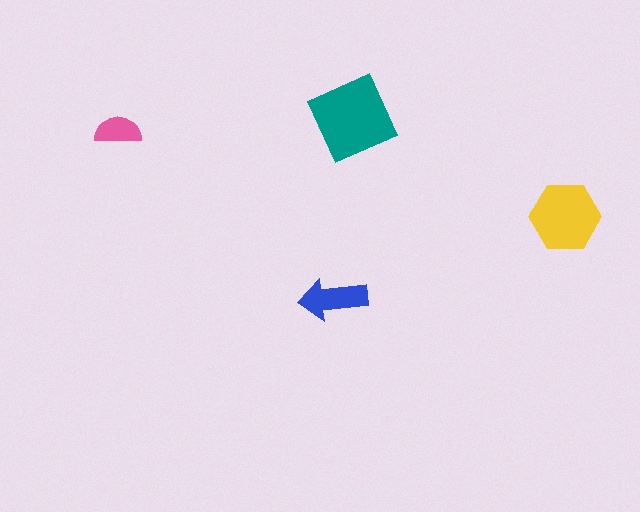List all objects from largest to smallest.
The teal diamond, the yellow hexagon, the blue arrow, the pink semicircle.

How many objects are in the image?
There are 4 objects in the image.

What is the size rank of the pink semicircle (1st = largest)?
4th.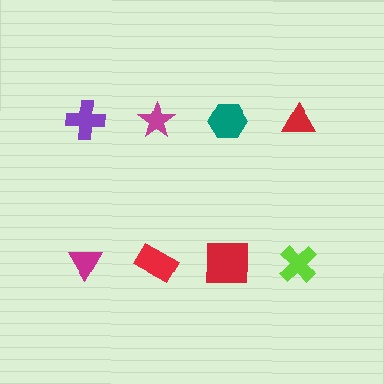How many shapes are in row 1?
4 shapes.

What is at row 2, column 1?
A magenta triangle.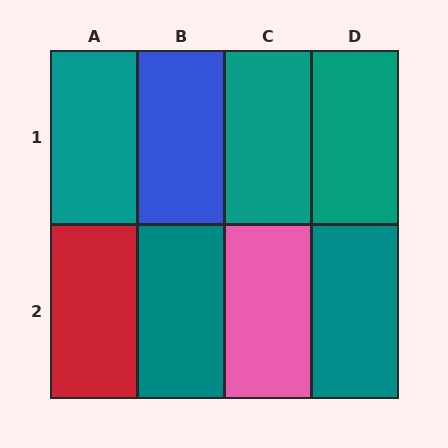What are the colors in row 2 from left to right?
Red, teal, pink, teal.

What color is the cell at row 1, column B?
Blue.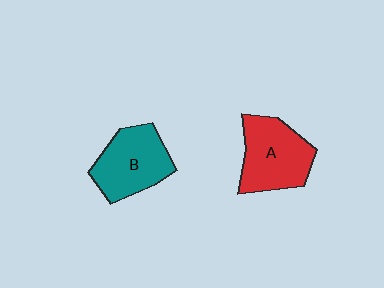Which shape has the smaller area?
Shape B (teal).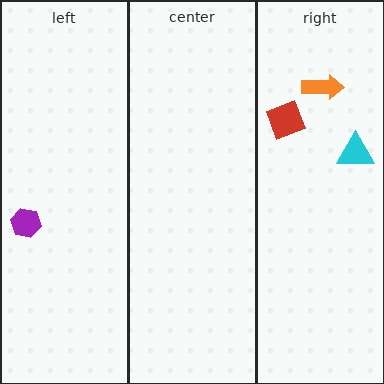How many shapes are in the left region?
1.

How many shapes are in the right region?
3.